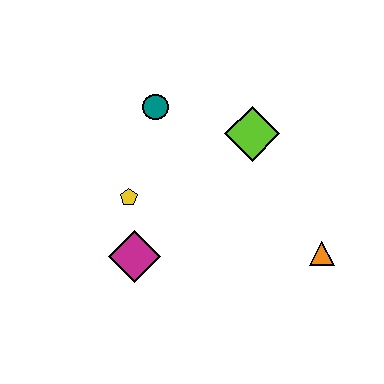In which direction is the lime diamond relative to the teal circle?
The lime diamond is to the right of the teal circle.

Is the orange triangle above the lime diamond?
No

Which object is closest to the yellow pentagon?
The magenta diamond is closest to the yellow pentagon.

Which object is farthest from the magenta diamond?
The orange triangle is farthest from the magenta diamond.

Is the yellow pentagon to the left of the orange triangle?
Yes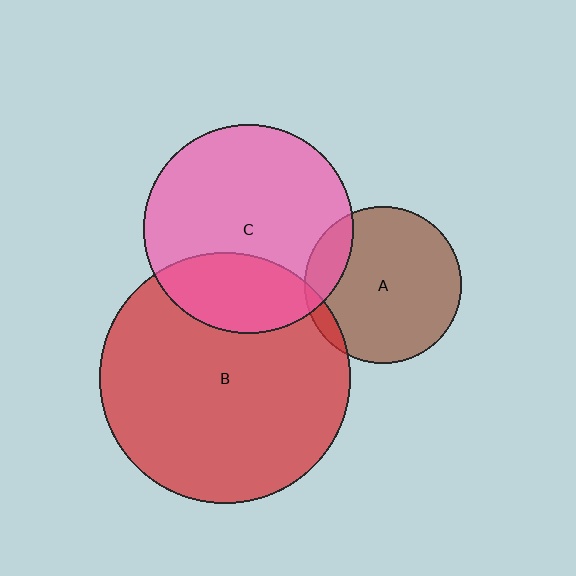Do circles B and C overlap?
Yes.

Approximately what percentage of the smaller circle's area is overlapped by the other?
Approximately 30%.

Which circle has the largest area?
Circle B (red).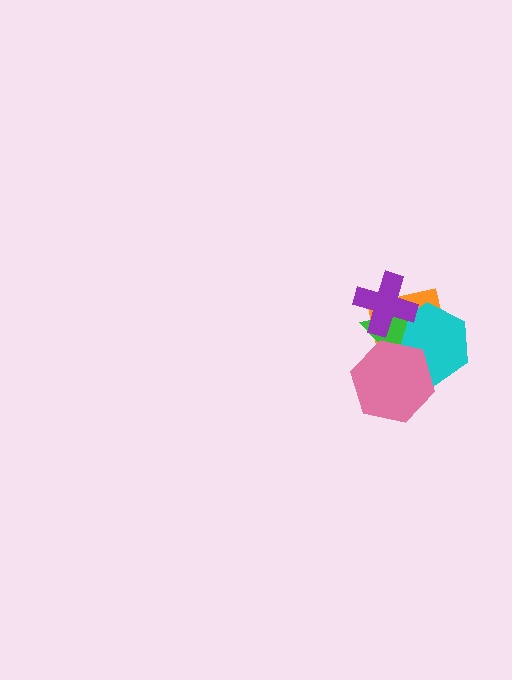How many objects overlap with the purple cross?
3 objects overlap with the purple cross.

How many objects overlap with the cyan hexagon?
4 objects overlap with the cyan hexagon.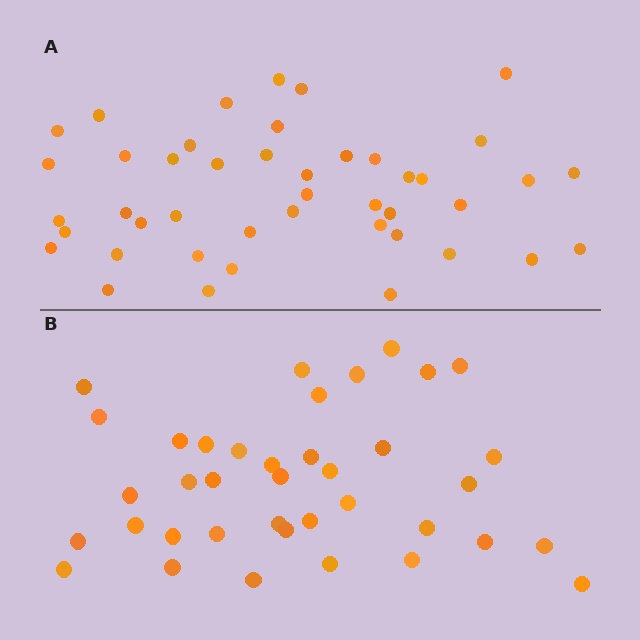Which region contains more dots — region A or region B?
Region A (the top region) has more dots.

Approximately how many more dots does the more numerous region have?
Region A has about 6 more dots than region B.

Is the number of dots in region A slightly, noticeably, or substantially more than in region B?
Region A has only slightly more — the two regions are fairly close. The ratio is roughly 1.2 to 1.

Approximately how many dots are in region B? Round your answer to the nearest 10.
About 40 dots. (The exact count is 38, which rounds to 40.)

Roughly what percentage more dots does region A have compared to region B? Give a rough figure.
About 15% more.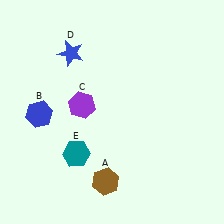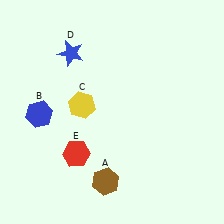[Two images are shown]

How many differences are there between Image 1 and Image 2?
There are 2 differences between the two images.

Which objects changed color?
C changed from purple to yellow. E changed from teal to red.